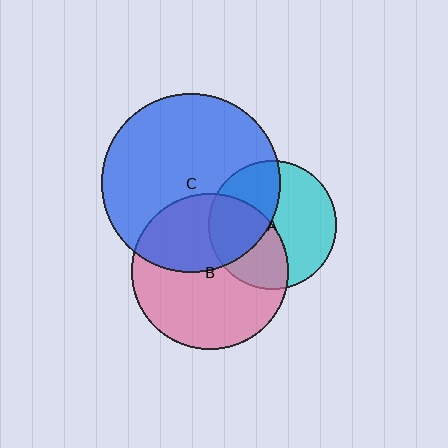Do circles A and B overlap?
Yes.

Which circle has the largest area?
Circle C (blue).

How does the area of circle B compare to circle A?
Approximately 1.5 times.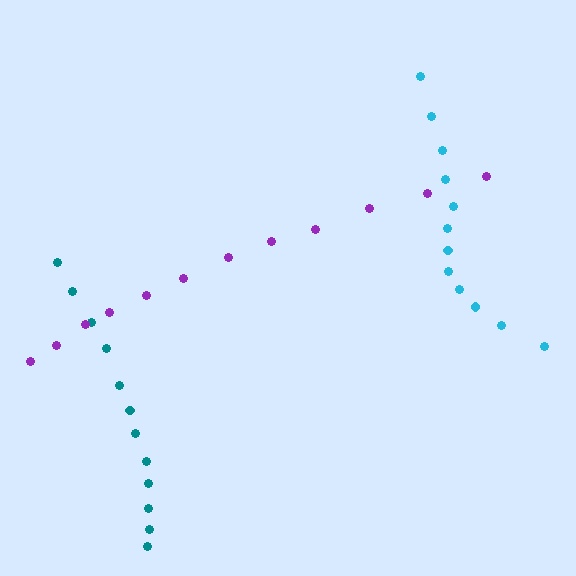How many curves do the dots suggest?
There are 3 distinct paths.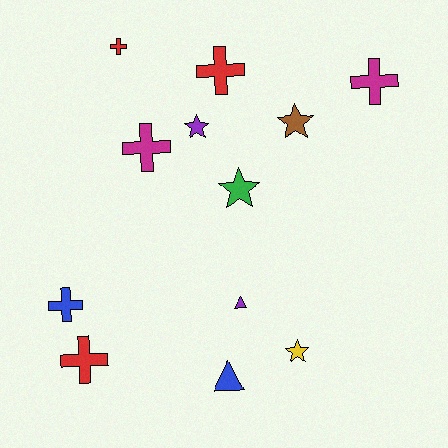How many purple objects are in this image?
There are 2 purple objects.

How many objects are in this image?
There are 12 objects.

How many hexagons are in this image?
There are no hexagons.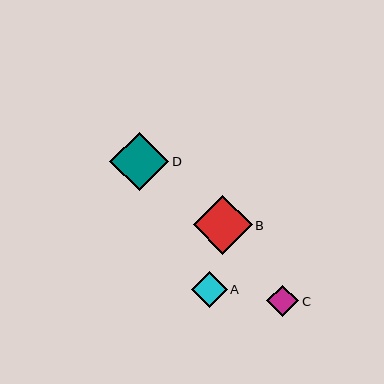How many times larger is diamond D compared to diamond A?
Diamond D is approximately 1.7 times the size of diamond A.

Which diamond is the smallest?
Diamond C is the smallest with a size of approximately 32 pixels.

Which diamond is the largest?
Diamond D is the largest with a size of approximately 59 pixels.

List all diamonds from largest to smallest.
From largest to smallest: D, B, A, C.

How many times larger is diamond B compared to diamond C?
Diamond B is approximately 1.9 times the size of diamond C.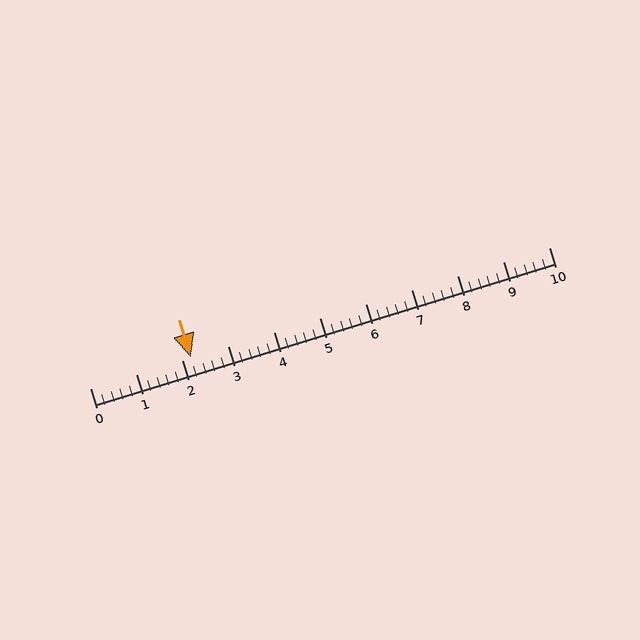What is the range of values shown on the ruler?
The ruler shows values from 0 to 10.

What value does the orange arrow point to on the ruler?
The orange arrow points to approximately 2.2.